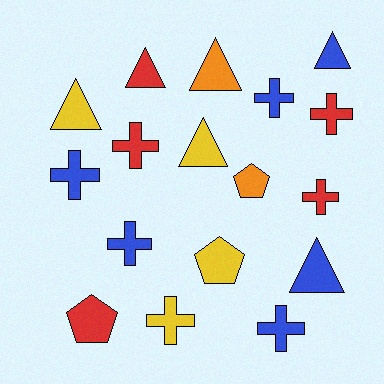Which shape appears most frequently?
Cross, with 8 objects.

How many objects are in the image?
There are 17 objects.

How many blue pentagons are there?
There are no blue pentagons.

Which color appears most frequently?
Blue, with 6 objects.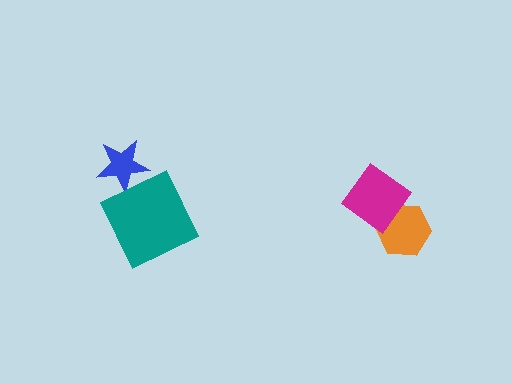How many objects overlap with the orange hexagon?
1 object overlaps with the orange hexagon.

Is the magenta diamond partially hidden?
No, no other shape covers it.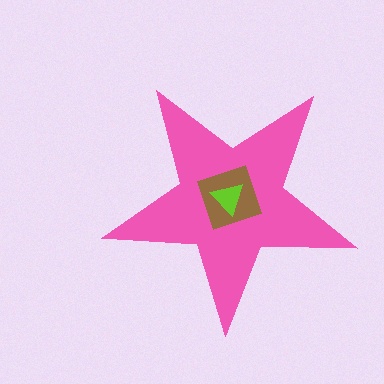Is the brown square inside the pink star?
Yes.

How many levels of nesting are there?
3.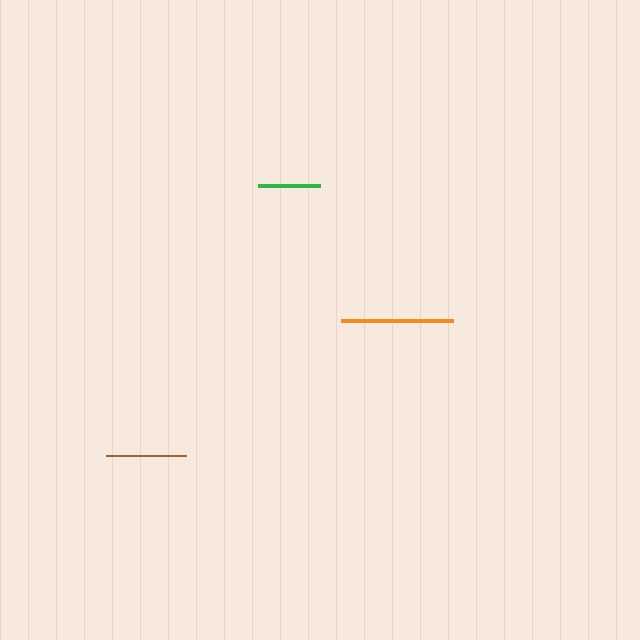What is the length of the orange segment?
The orange segment is approximately 112 pixels long.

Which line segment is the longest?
The orange line is the longest at approximately 112 pixels.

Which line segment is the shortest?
The green line is the shortest at approximately 62 pixels.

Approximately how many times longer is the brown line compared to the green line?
The brown line is approximately 1.3 times the length of the green line.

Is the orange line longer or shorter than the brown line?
The orange line is longer than the brown line.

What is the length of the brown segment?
The brown segment is approximately 80 pixels long.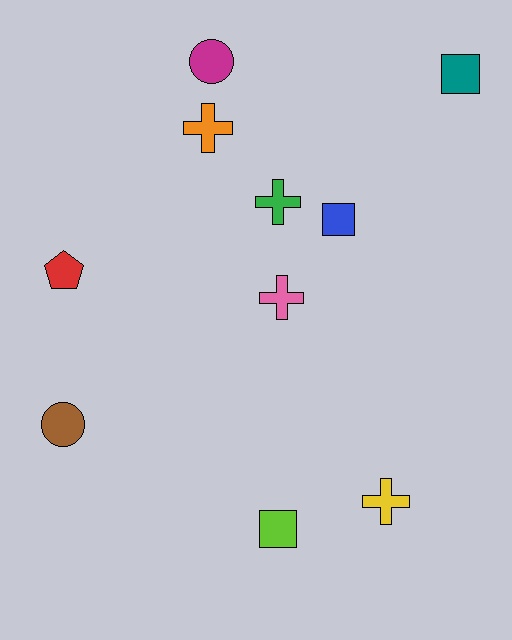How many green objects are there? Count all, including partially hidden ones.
There is 1 green object.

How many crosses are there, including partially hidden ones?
There are 4 crosses.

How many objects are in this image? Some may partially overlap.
There are 10 objects.